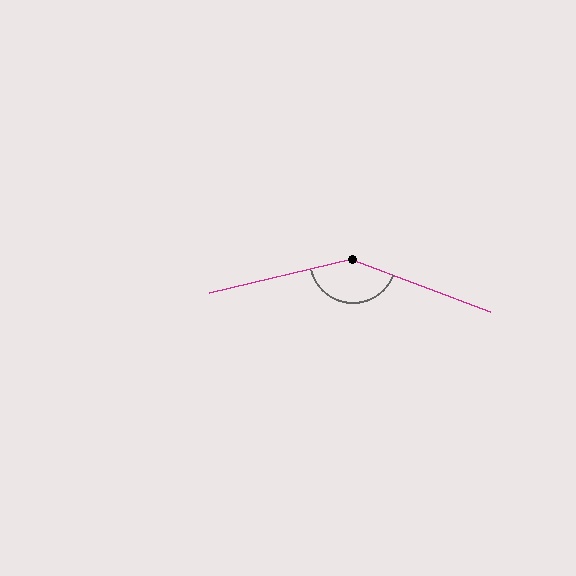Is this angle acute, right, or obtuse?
It is obtuse.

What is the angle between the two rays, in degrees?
Approximately 146 degrees.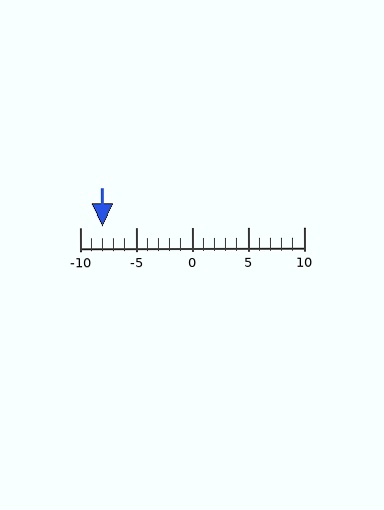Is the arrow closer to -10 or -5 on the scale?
The arrow is closer to -10.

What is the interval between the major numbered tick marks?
The major tick marks are spaced 5 units apart.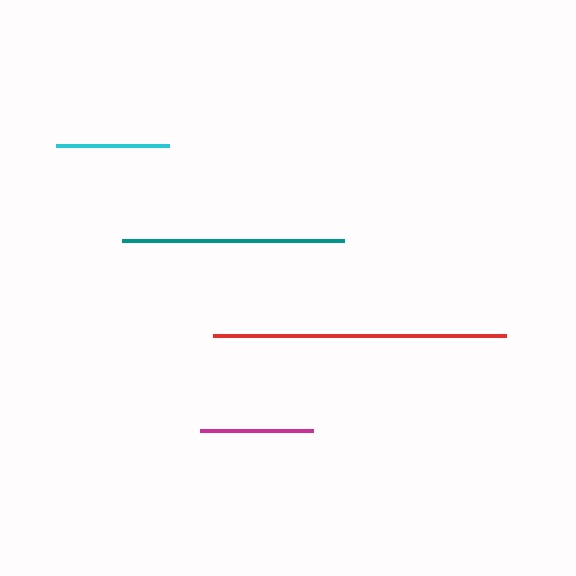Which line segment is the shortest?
The magenta line is the shortest at approximately 113 pixels.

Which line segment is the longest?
The red line is the longest at approximately 293 pixels.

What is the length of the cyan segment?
The cyan segment is approximately 113 pixels long.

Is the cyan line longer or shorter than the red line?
The red line is longer than the cyan line.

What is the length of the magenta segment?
The magenta segment is approximately 113 pixels long.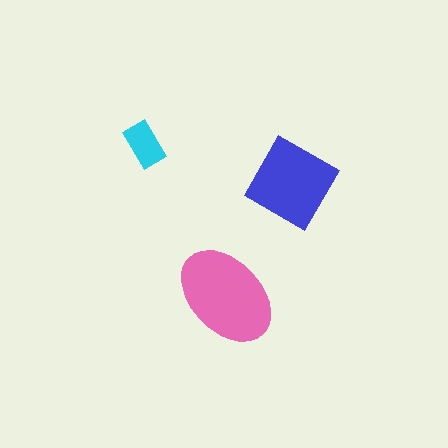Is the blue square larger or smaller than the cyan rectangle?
Larger.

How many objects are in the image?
There are 3 objects in the image.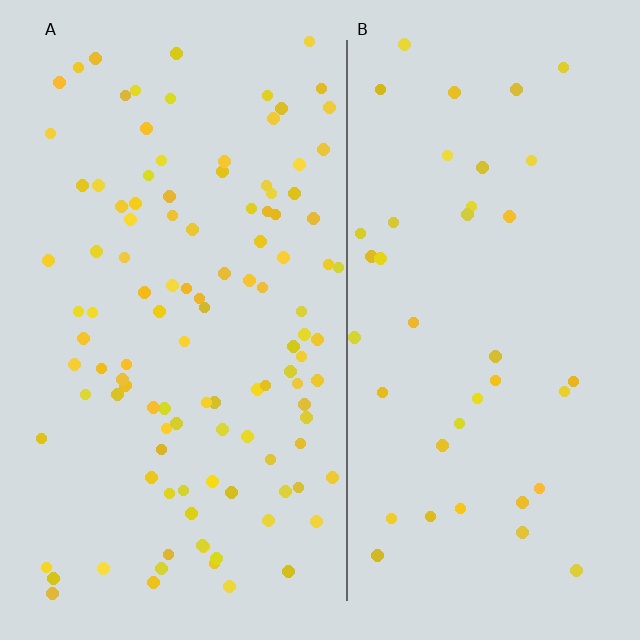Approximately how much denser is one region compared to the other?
Approximately 2.8× — region A over region B.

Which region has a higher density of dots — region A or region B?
A (the left).